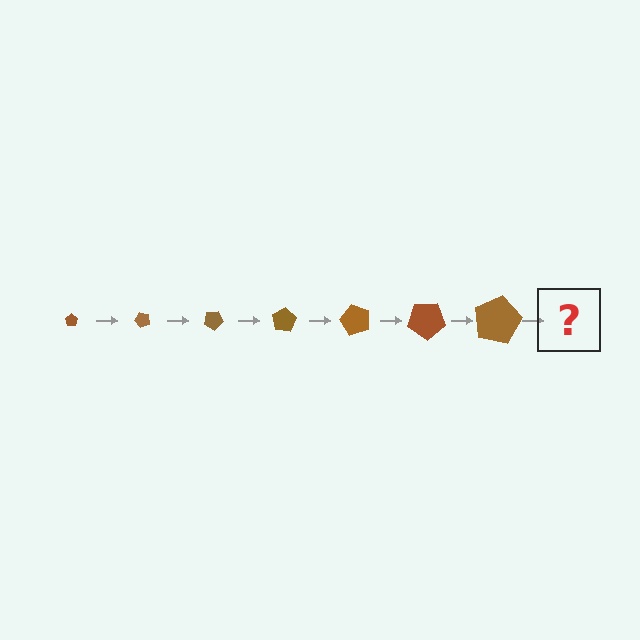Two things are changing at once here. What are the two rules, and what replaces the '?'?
The two rules are that the pentagon grows larger each step and it rotates 50 degrees each step. The '?' should be a pentagon, larger than the previous one and rotated 350 degrees from the start.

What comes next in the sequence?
The next element should be a pentagon, larger than the previous one and rotated 350 degrees from the start.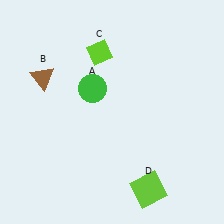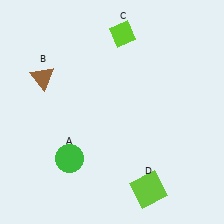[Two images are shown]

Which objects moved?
The objects that moved are: the green circle (A), the lime diamond (C).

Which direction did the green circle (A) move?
The green circle (A) moved down.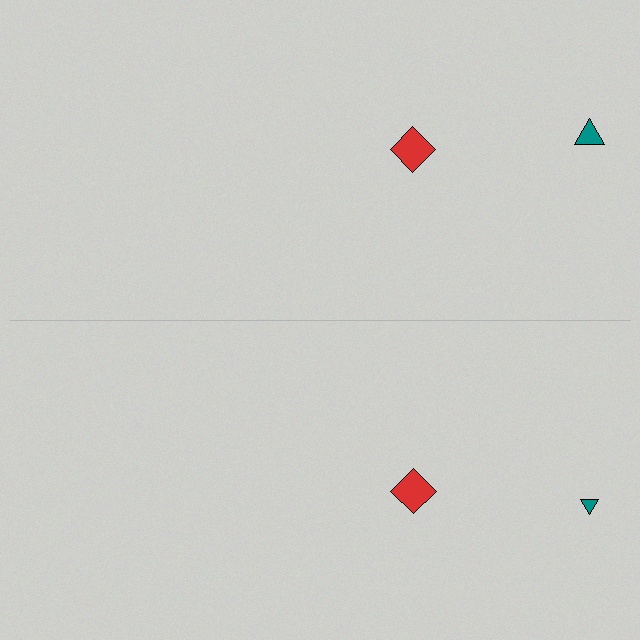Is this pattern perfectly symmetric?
No, the pattern is not perfectly symmetric. The teal triangle on the bottom side has a different size than its mirror counterpart.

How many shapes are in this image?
There are 4 shapes in this image.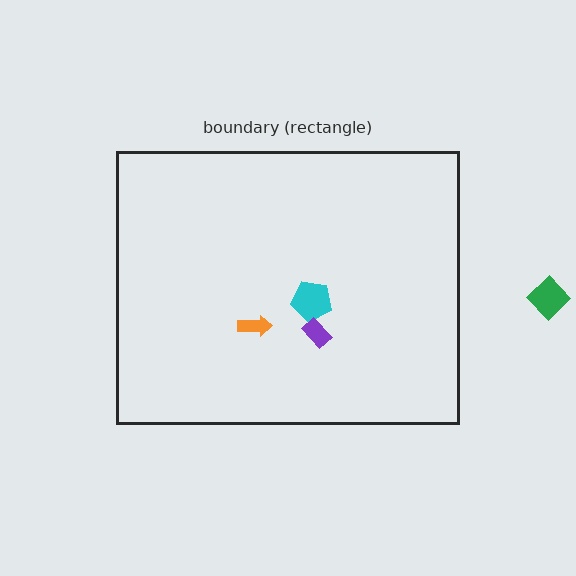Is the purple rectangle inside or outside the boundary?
Inside.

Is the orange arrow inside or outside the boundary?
Inside.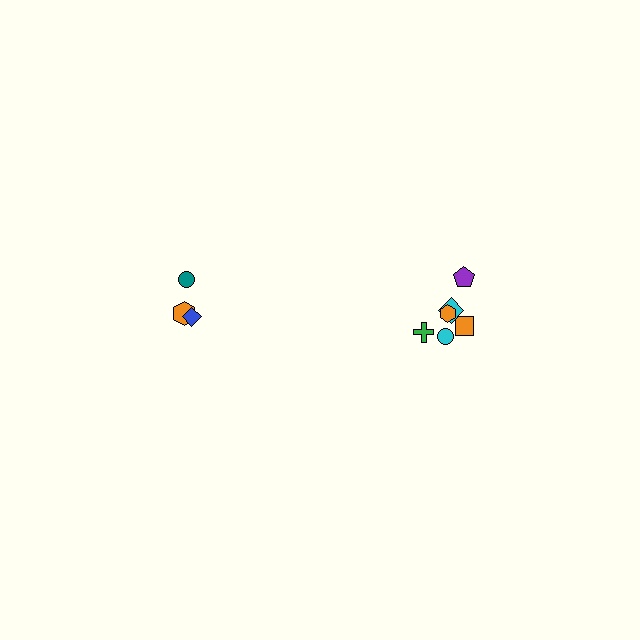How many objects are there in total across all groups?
There are 9 objects.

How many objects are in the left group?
There are 3 objects.